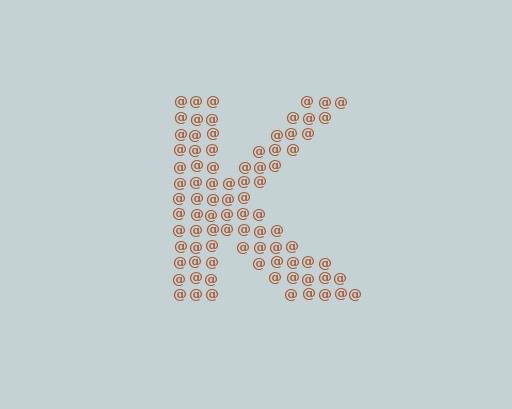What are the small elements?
The small elements are at signs.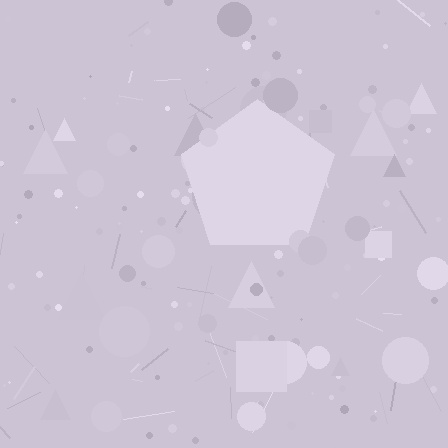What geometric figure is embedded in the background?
A pentagon is embedded in the background.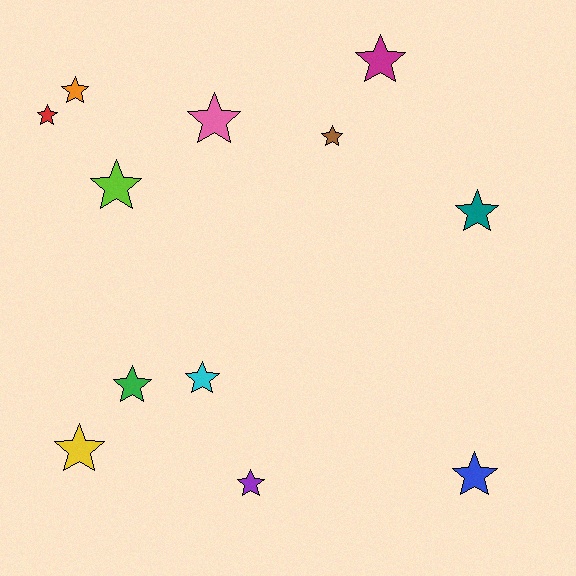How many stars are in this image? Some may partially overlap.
There are 12 stars.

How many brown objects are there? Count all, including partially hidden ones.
There is 1 brown object.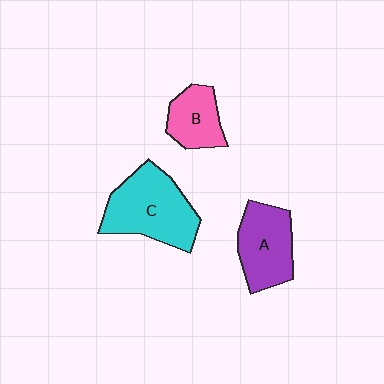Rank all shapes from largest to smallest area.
From largest to smallest: C (cyan), A (purple), B (pink).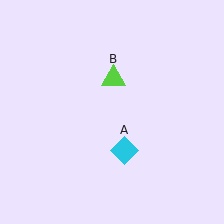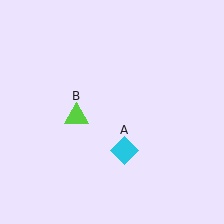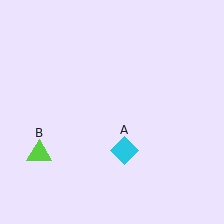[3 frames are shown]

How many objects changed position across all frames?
1 object changed position: lime triangle (object B).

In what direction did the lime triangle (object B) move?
The lime triangle (object B) moved down and to the left.